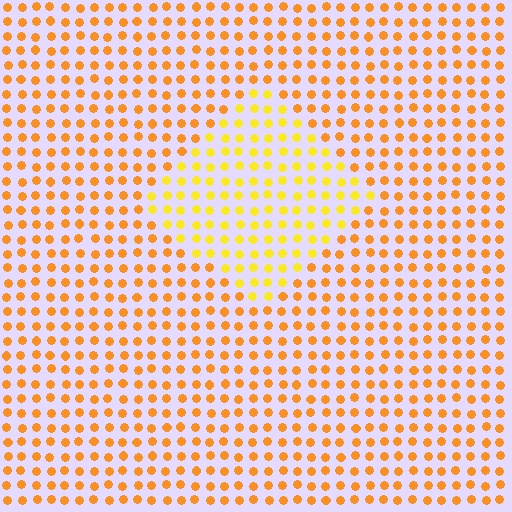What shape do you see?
I see a diamond.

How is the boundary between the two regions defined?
The boundary is defined purely by a slight shift in hue (about 25 degrees). Spacing, size, and orientation are identical on both sides.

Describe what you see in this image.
The image is filled with small orange elements in a uniform arrangement. A diamond-shaped region is visible where the elements are tinted to a slightly different hue, forming a subtle color boundary.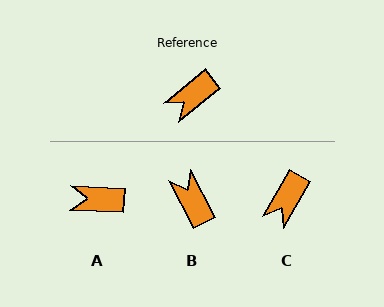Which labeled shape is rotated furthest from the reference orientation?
B, about 102 degrees away.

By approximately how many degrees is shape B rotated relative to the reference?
Approximately 102 degrees clockwise.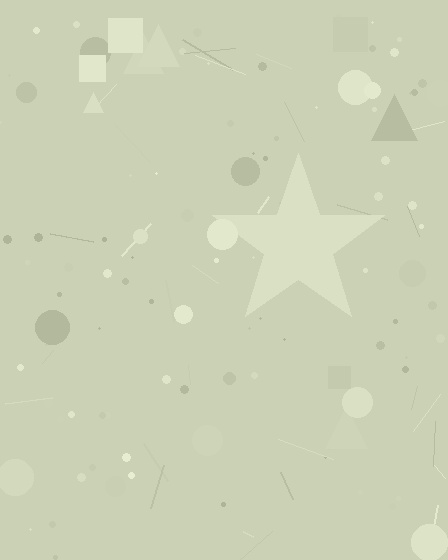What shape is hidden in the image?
A star is hidden in the image.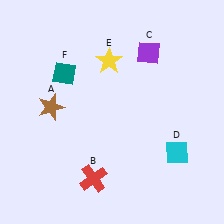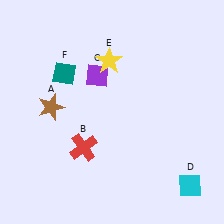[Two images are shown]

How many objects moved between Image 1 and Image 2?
3 objects moved between the two images.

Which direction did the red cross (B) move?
The red cross (B) moved up.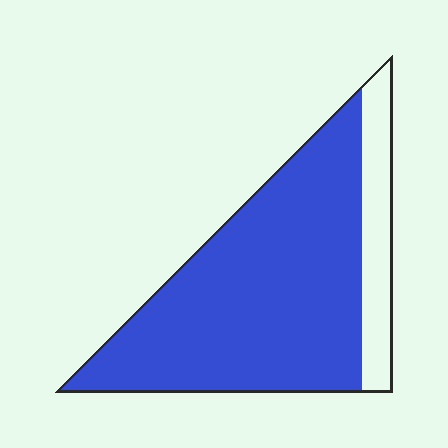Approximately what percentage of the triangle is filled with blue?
Approximately 85%.